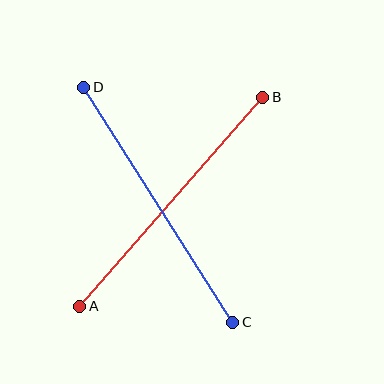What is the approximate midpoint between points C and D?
The midpoint is at approximately (158, 205) pixels.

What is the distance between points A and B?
The distance is approximately 278 pixels.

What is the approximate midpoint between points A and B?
The midpoint is at approximately (171, 202) pixels.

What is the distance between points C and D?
The distance is approximately 278 pixels.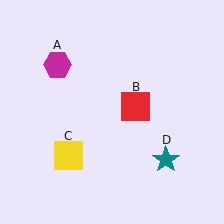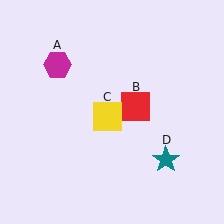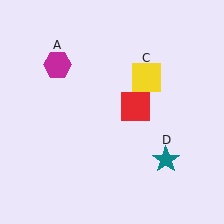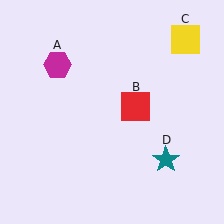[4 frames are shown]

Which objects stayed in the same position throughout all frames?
Magenta hexagon (object A) and red square (object B) and teal star (object D) remained stationary.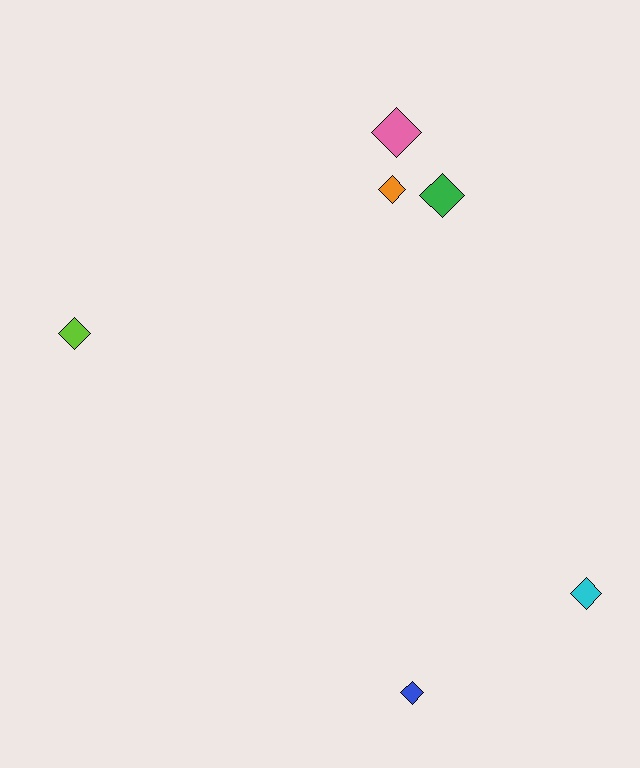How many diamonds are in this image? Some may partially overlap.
There are 6 diamonds.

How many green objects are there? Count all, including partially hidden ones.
There is 1 green object.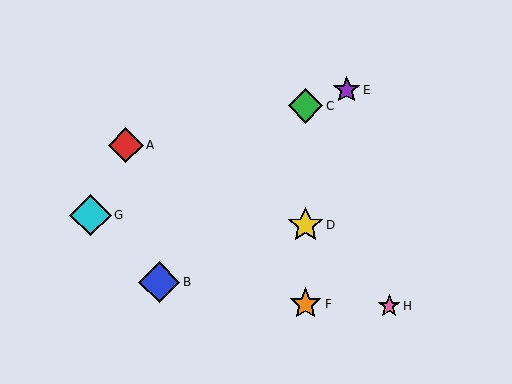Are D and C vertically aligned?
Yes, both are at x≈306.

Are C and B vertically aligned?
No, C is at x≈306 and B is at x≈159.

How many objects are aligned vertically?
3 objects (C, D, F) are aligned vertically.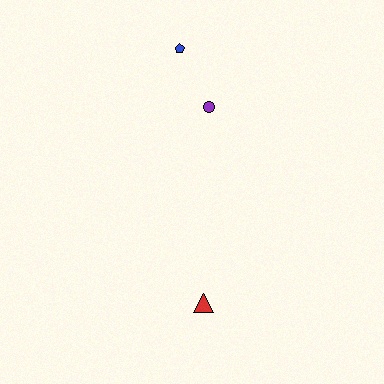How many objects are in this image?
There are 3 objects.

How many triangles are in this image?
There is 1 triangle.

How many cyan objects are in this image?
There are no cyan objects.